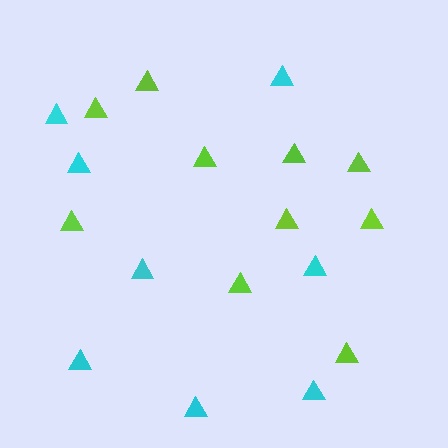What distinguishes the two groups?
There are 2 groups: one group of cyan triangles (8) and one group of lime triangles (10).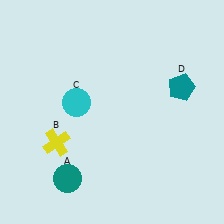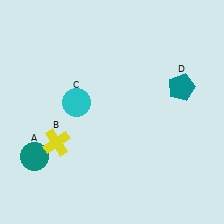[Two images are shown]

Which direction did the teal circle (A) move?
The teal circle (A) moved left.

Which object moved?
The teal circle (A) moved left.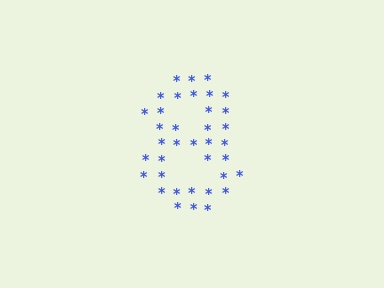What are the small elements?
The small elements are asterisks.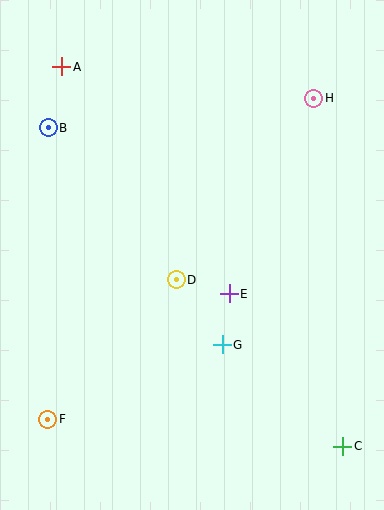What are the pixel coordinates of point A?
Point A is at (62, 67).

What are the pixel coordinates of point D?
Point D is at (176, 280).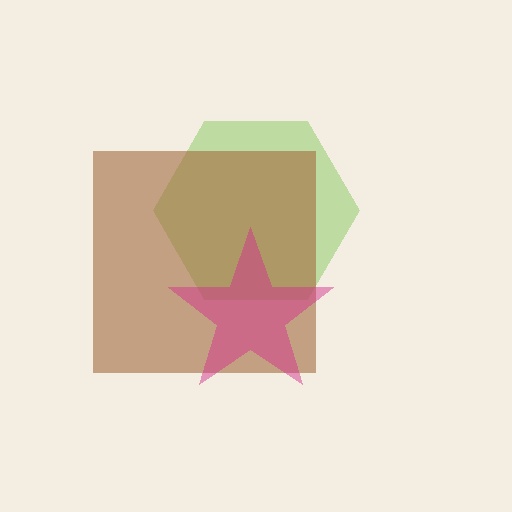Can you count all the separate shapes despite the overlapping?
Yes, there are 3 separate shapes.